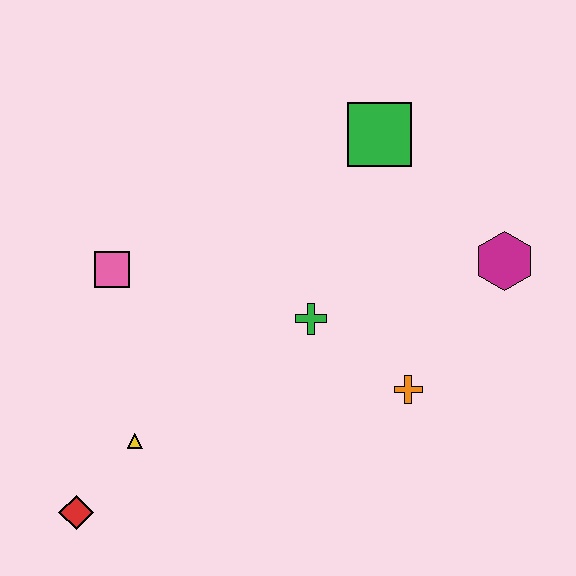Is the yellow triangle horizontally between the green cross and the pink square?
Yes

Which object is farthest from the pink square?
The magenta hexagon is farthest from the pink square.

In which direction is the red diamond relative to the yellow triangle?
The red diamond is below the yellow triangle.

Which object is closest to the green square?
The magenta hexagon is closest to the green square.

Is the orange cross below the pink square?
Yes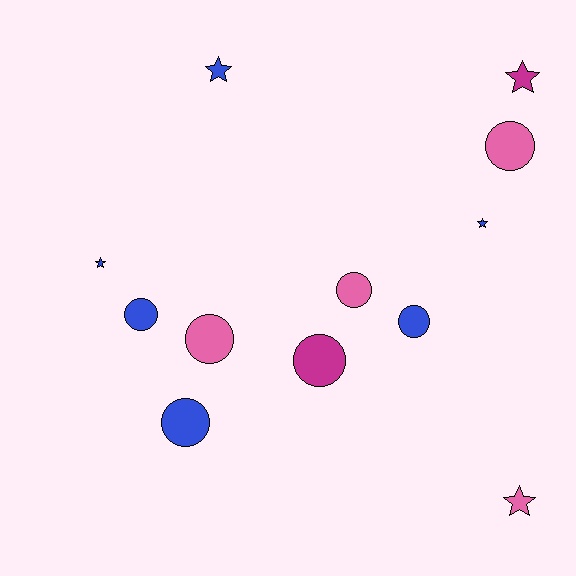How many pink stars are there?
There is 1 pink star.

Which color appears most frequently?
Blue, with 6 objects.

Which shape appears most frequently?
Circle, with 7 objects.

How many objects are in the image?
There are 12 objects.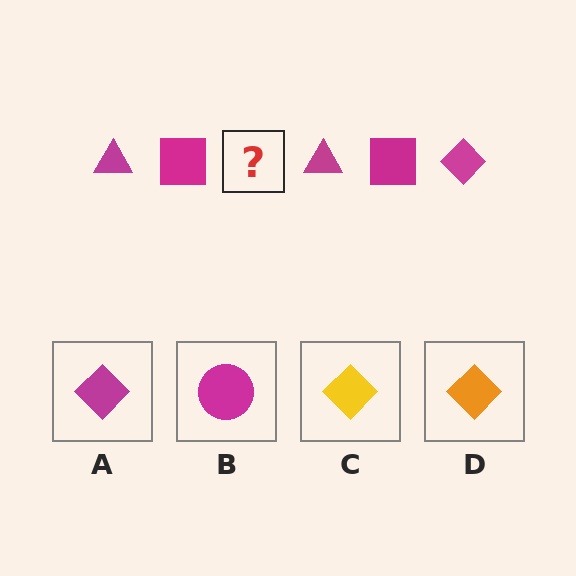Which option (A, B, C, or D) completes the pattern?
A.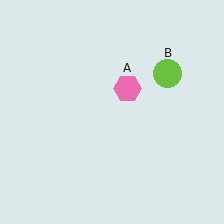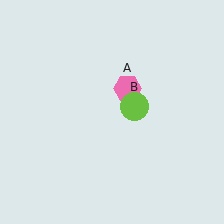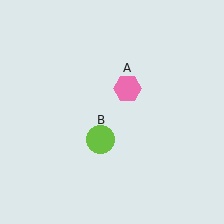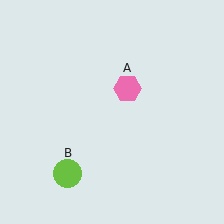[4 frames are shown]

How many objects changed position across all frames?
1 object changed position: lime circle (object B).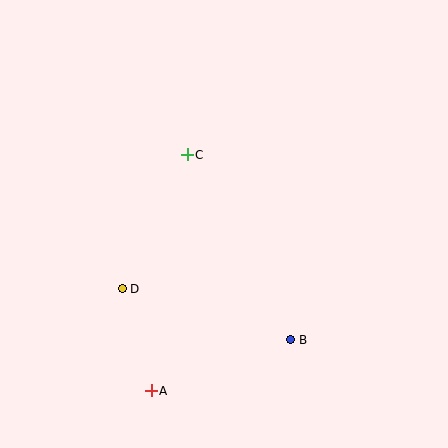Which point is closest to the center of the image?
Point C at (187, 155) is closest to the center.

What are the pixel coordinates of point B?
Point B is at (291, 340).